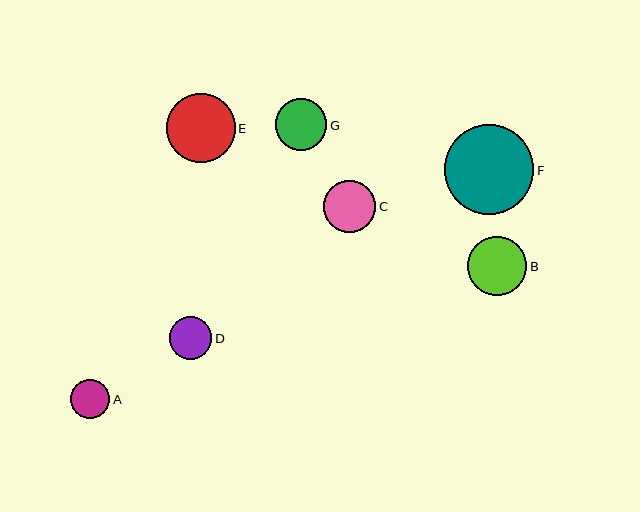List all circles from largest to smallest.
From largest to smallest: F, E, B, C, G, D, A.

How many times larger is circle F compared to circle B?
Circle F is approximately 1.5 times the size of circle B.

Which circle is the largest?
Circle F is the largest with a size of approximately 90 pixels.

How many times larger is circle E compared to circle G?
Circle E is approximately 1.3 times the size of circle G.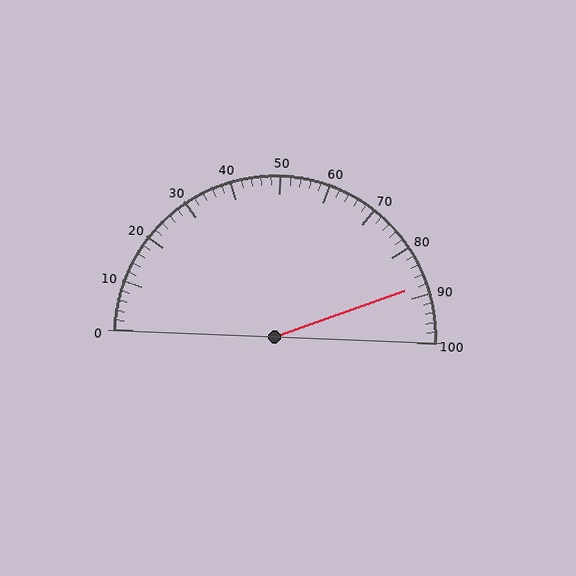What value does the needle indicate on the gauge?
The needle indicates approximately 88.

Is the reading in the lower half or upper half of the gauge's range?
The reading is in the upper half of the range (0 to 100).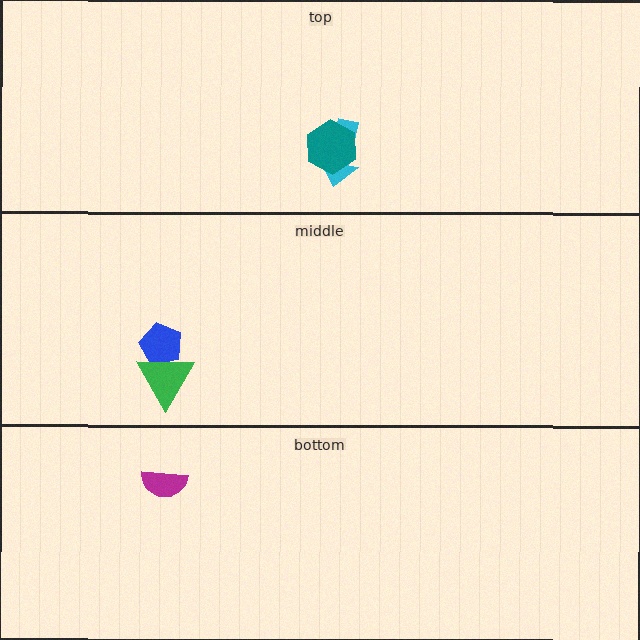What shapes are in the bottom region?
The magenta semicircle.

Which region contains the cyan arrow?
The top region.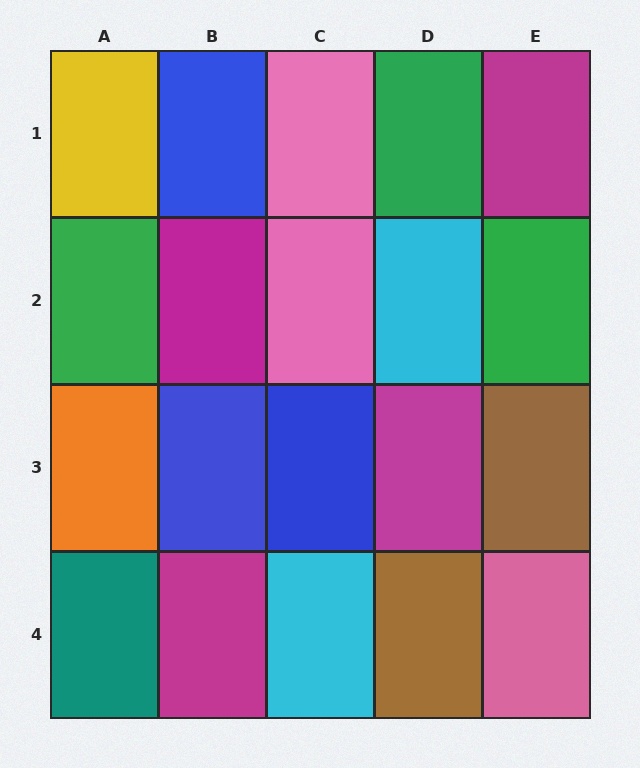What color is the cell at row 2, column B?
Magenta.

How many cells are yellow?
1 cell is yellow.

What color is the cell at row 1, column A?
Yellow.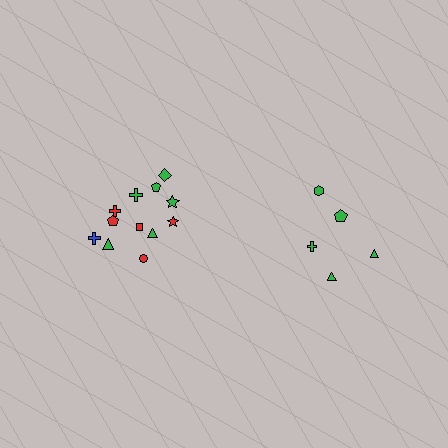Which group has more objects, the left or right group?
The left group.